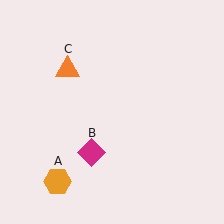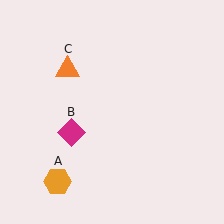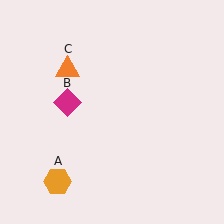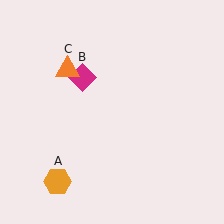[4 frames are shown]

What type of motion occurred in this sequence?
The magenta diamond (object B) rotated clockwise around the center of the scene.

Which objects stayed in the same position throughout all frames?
Orange hexagon (object A) and orange triangle (object C) remained stationary.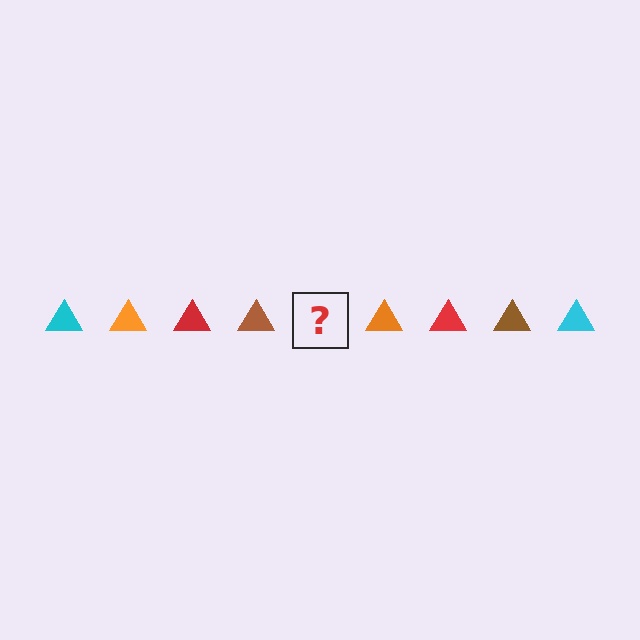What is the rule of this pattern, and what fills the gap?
The rule is that the pattern cycles through cyan, orange, red, brown triangles. The gap should be filled with a cyan triangle.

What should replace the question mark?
The question mark should be replaced with a cyan triangle.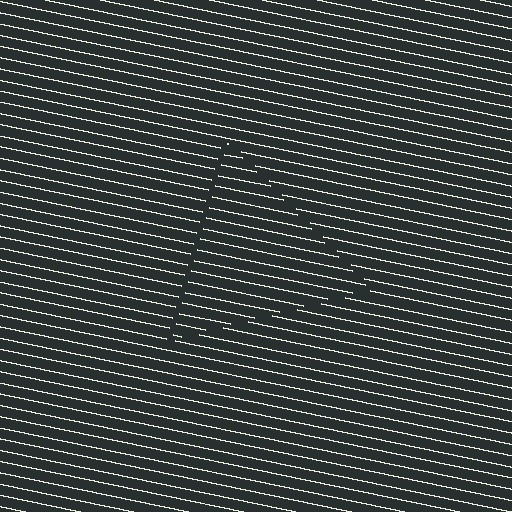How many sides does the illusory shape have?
3 sides — the line-ends trace a triangle.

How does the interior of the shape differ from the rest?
The interior of the shape contains the same grating, shifted by half a period — the contour is defined by the phase discontinuity where line-ends from the inner and outer gratings abut.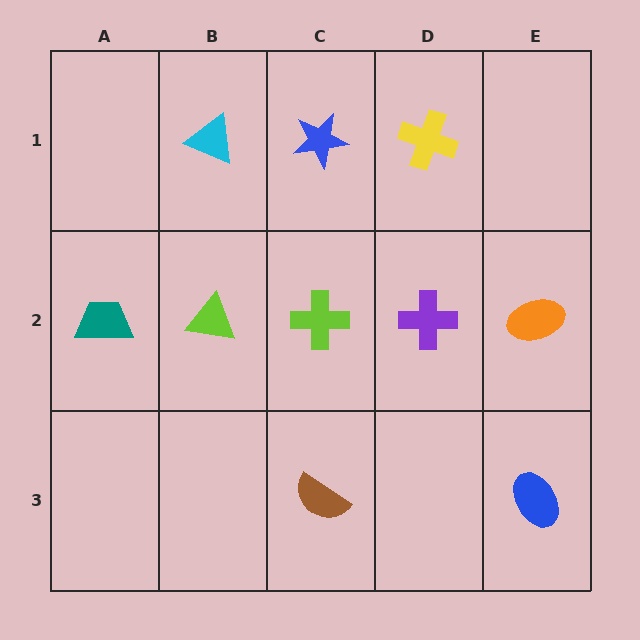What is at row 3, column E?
A blue ellipse.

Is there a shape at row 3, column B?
No, that cell is empty.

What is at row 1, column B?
A cyan triangle.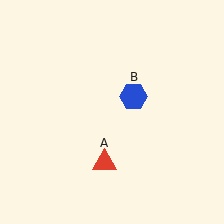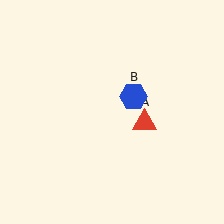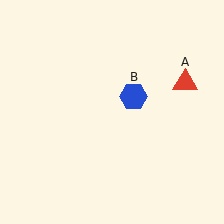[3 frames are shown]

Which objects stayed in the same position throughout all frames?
Blue hexagon (object B) remained stationary.